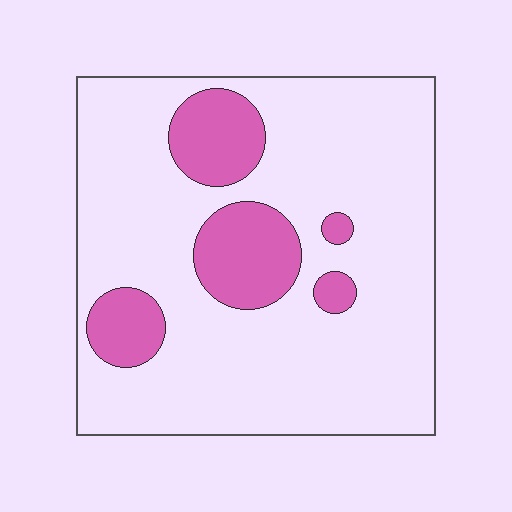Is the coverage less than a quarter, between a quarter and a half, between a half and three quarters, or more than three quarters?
Less than a quarter.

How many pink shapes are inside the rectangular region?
5.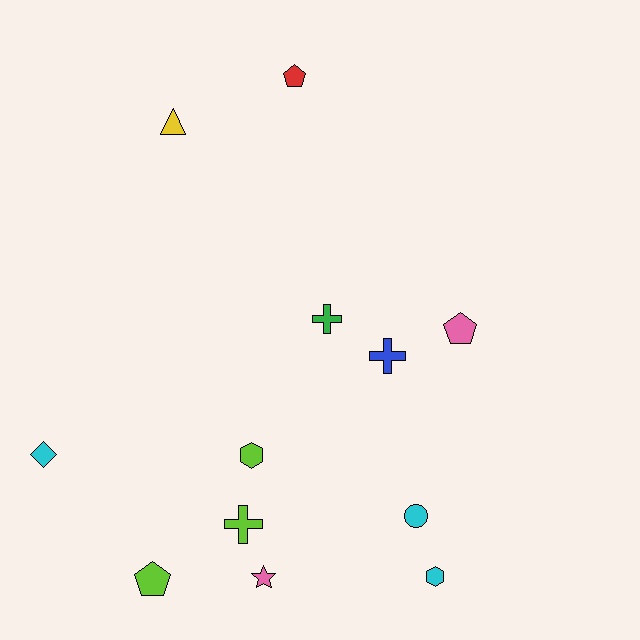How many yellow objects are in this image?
There is 1 yellow object.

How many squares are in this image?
There are no squares.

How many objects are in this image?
There are 12 objects.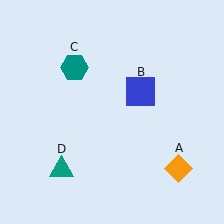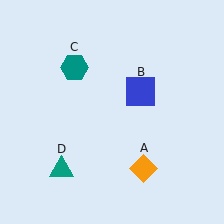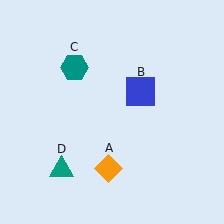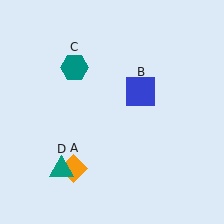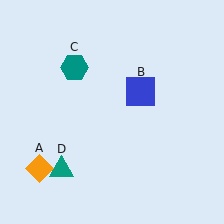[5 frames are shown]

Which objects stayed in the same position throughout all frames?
Blue square (object B) and teal hexagon (object C) and teal triangle (object D) remained stationary.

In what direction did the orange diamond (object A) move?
The orange diamond (object A) moved left.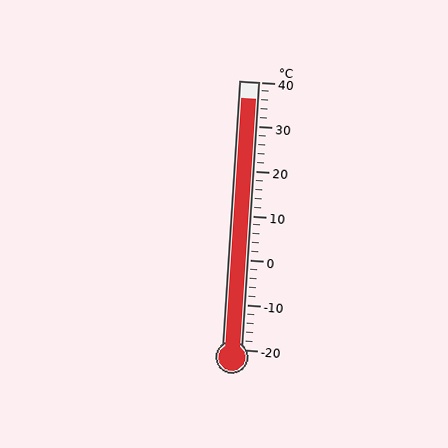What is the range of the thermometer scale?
The thermometer scale ranges from -20°C to 40°C.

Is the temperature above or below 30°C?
The temperature is above 30°C.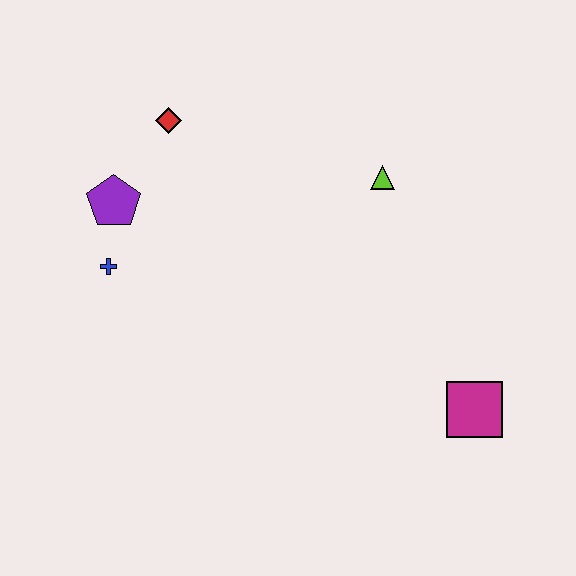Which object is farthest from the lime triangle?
The blue cross is farthest from the lime triangle.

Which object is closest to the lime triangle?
The red diamond is closest to the lime triangle.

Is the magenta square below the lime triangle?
Yes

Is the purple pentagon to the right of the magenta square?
No